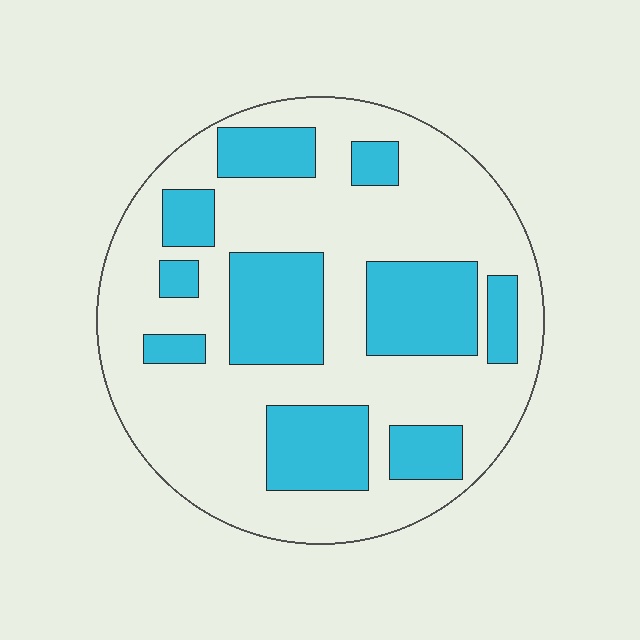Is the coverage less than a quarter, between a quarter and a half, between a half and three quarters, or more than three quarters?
Between a quarter and a half.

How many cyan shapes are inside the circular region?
10.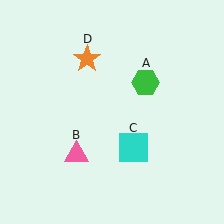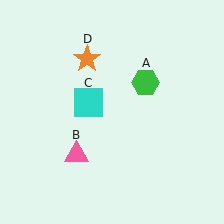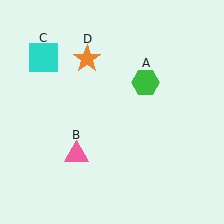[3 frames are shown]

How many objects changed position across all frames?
1 object changed position: cyan square (object C).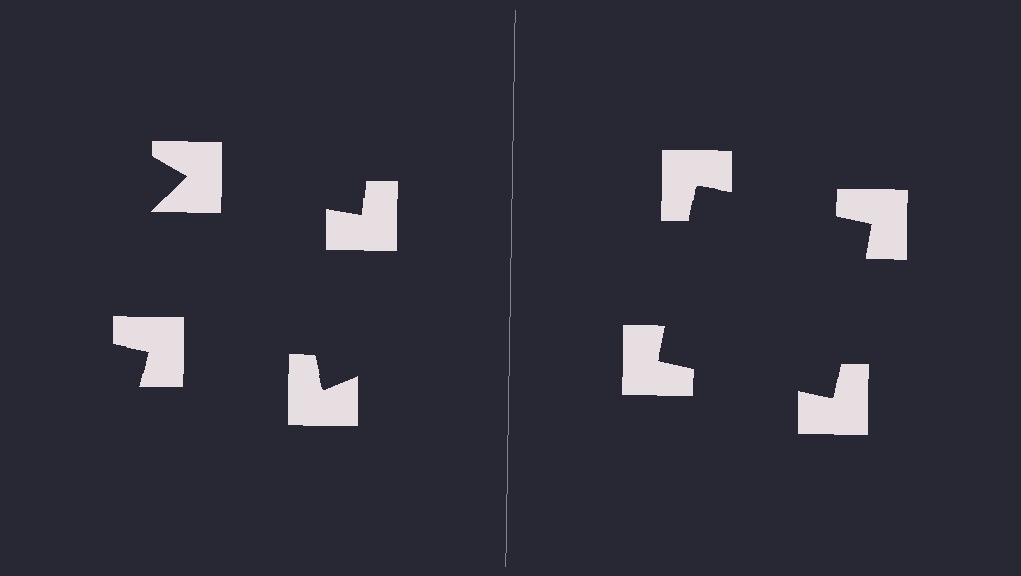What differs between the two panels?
The notched squares are positioned identically on both sides; only the wedge orientations differ. On the right they align to a square; on the left they are misaligned.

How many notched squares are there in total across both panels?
8 — 4 on each side.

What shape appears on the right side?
An illusory square.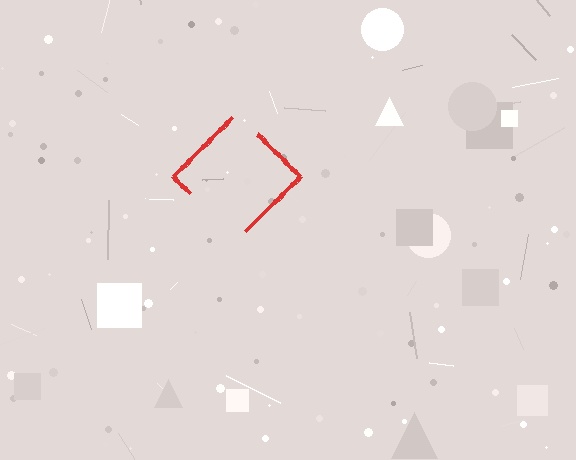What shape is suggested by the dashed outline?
The dashed outline suggests a diamond.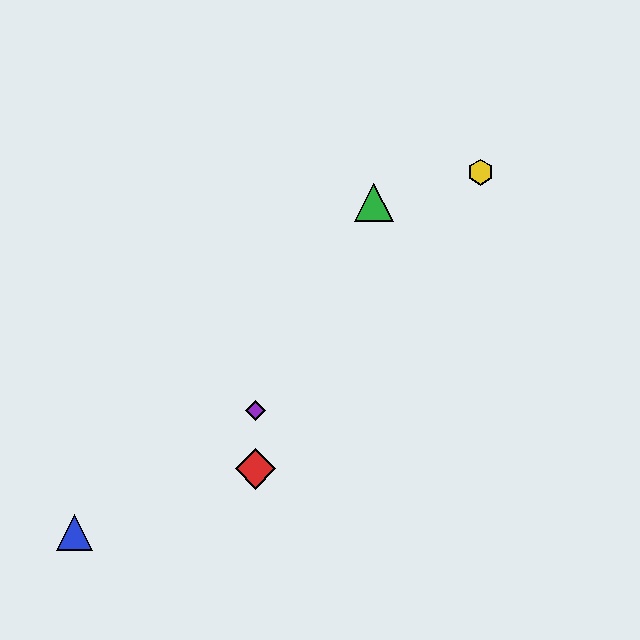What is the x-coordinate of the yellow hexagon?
The yellow hexagon is at x≈481.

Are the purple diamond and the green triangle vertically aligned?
No, the purple diamond is at x≈255 and the green triangle is at x≈374.